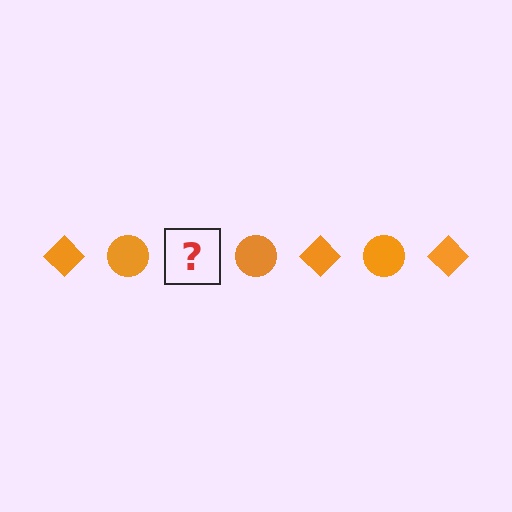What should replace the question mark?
The question mark should be replaced with an orange diamond.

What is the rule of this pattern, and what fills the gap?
The rule is that the pattern cycles through diamond, circle shapes in orange. The gap should be filled with an orange diamond.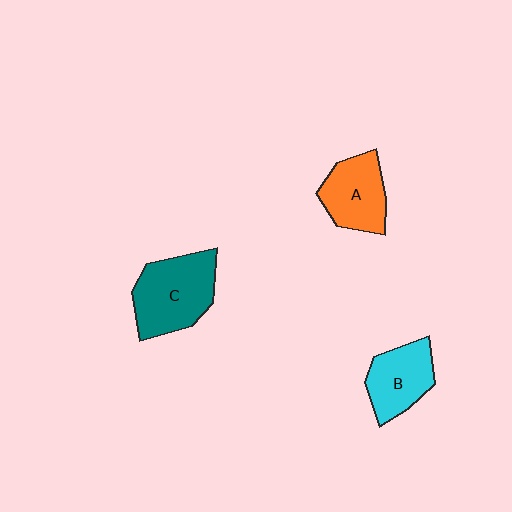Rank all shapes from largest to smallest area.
From largest to smallest: C (teal), A (orange), B (cyan).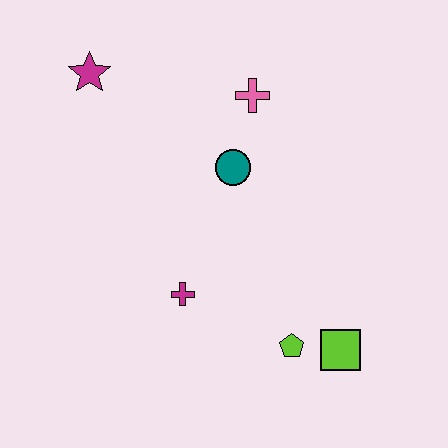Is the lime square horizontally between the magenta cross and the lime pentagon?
No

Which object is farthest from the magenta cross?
The magenta star is farthest from the magenta cross.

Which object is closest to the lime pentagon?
The lime square is closest to the lime pentagon.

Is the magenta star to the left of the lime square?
Yes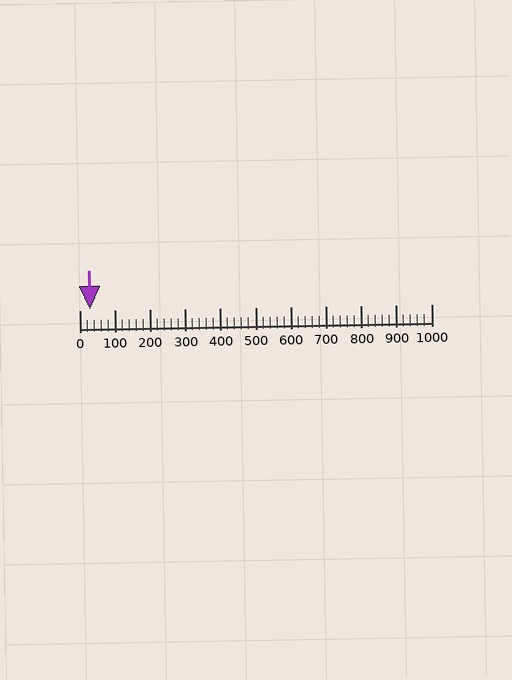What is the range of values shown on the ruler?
The ruler shows values from 0 to 1000.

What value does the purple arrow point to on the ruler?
The purple arrow points to approximately 29.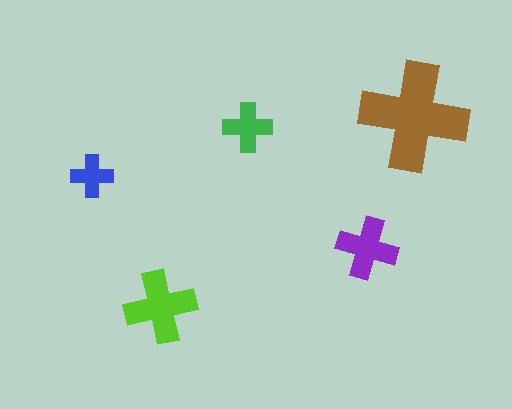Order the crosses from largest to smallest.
the brown one, the lime one, the purple one, the green one, the blue one.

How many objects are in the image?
There are 5 objects in the image.